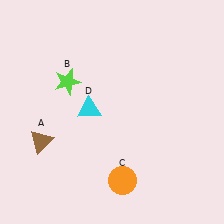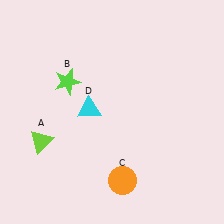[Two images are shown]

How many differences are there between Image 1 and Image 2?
There is 1 difference between the two images.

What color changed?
The triangle (A) changed from brown in Image 1 to lime in Image 2.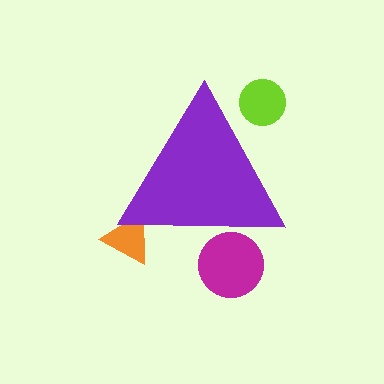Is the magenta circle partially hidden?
Yes, the magenta circle is partially hidden behind the purple triangle.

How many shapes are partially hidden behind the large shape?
3 shapes are partially hidden.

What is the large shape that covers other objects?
A purple triangle.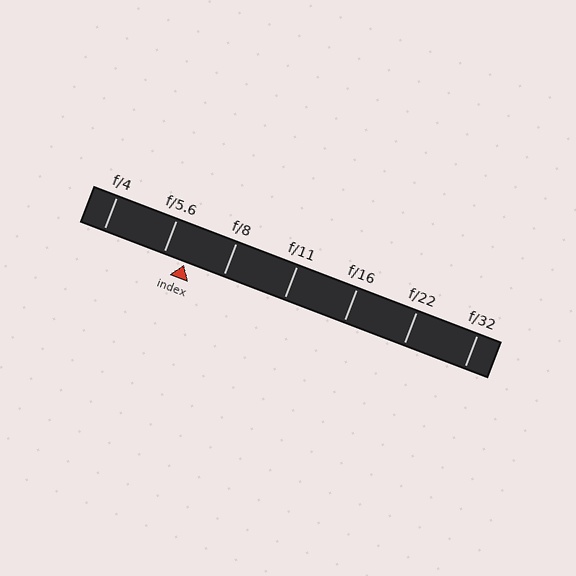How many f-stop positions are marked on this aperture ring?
There are 7 f-stop positions marked.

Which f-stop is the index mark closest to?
The index mark is closest to f/5.6.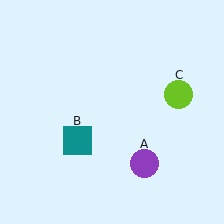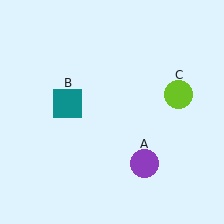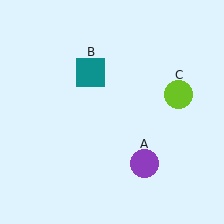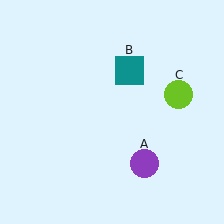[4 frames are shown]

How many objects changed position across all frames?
1 object changed position: teal square (object B).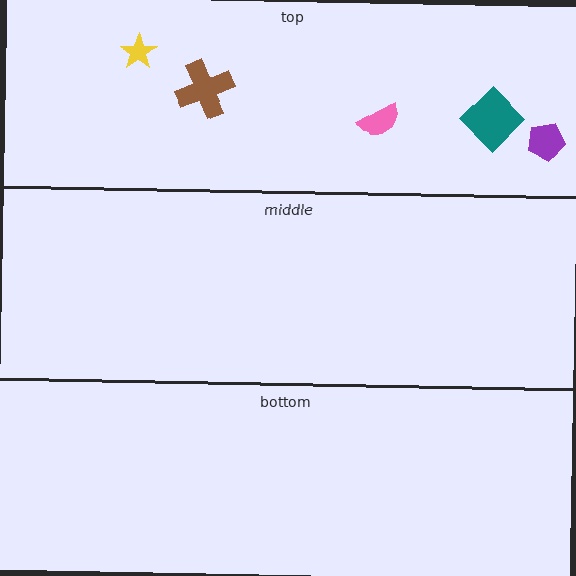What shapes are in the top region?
The yellow star, the pink semicircle, the brown cross, the teal diamond, the purple pentagon.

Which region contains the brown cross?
The top region.